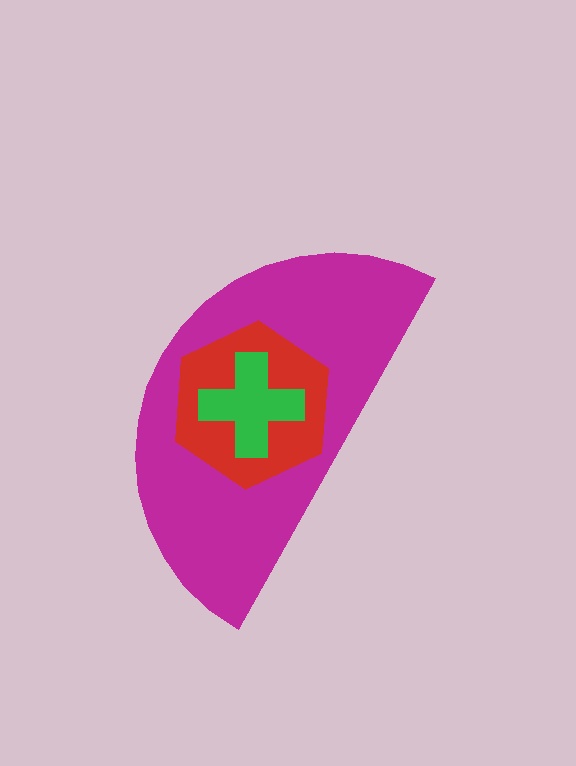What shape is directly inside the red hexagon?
The green cross.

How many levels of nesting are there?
3.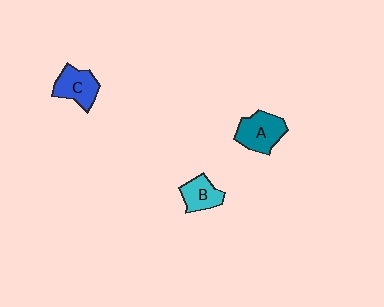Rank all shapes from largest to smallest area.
From largest to smallest: A (teal), C (blue), B (cyan).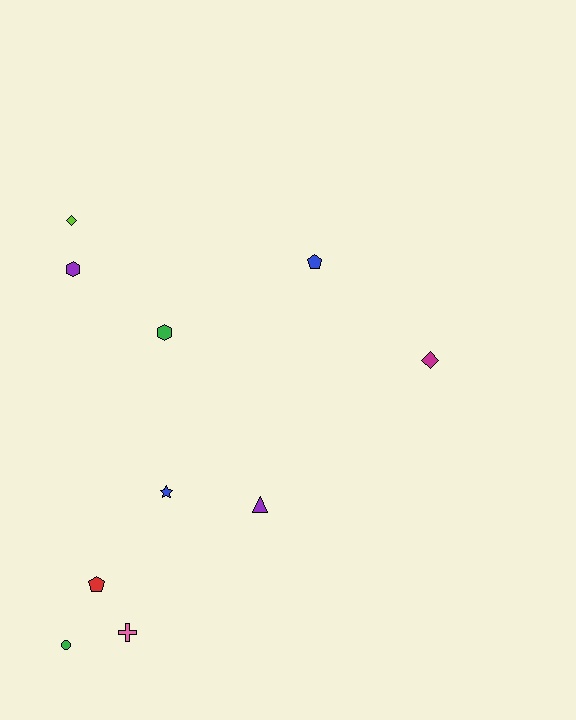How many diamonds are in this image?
There are 2 diamonds.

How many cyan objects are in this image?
There are no cyan objects.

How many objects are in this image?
There are 10 objects.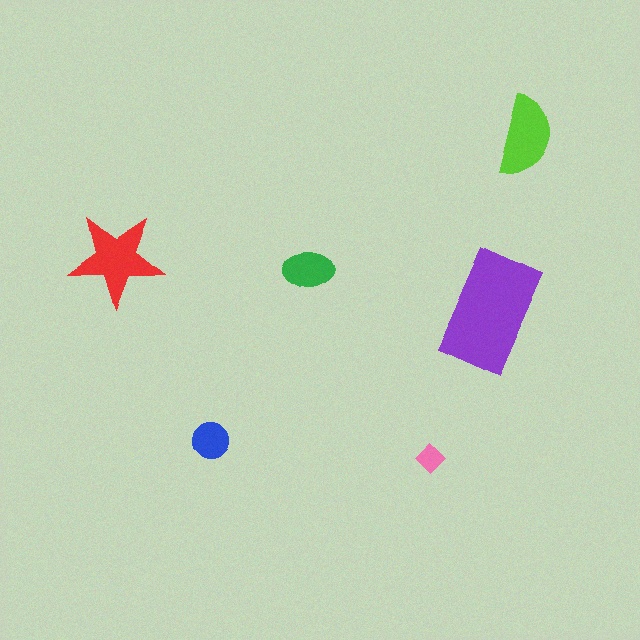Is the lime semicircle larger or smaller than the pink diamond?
Larger.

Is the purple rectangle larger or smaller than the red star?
Larger.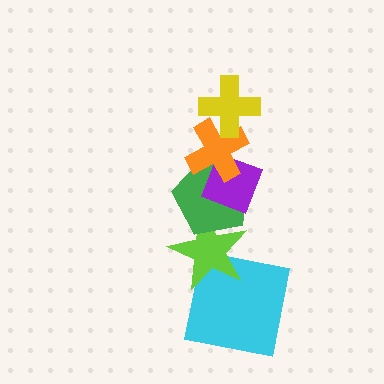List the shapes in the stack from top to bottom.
From top to bottom: the yellow cross, the orange cross, the purple diamond, the green pentagon, the lime star, the cyan square.